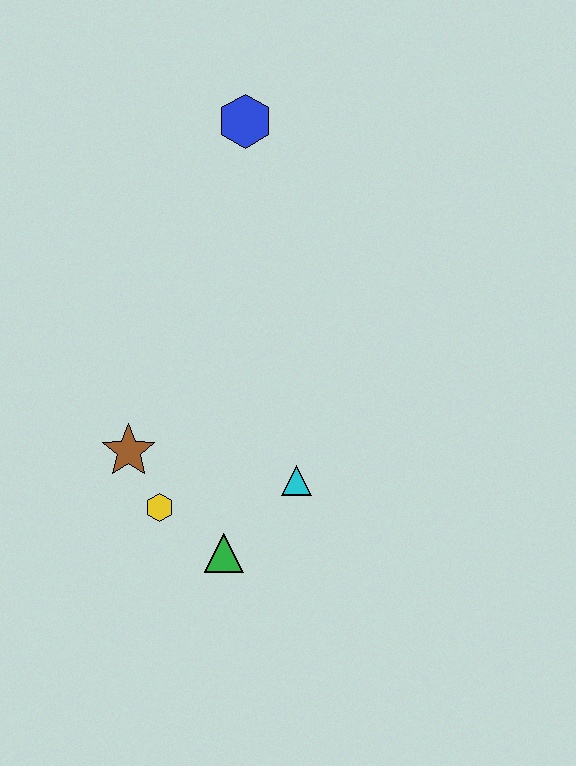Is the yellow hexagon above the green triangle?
Yes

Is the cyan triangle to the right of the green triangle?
Yes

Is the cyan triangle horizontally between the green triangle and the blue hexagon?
No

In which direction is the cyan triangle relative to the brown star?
The cyan triangle is to the right of the brown star.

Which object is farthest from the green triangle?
The blue hexagon is farthest from the green triangle.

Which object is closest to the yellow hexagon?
The brown star is closest to the yellow hexagon.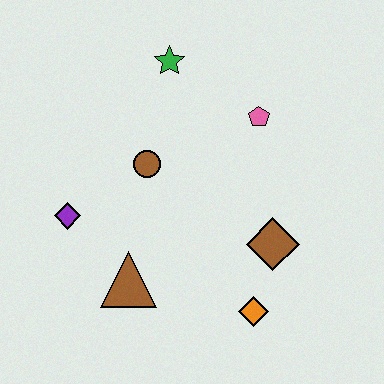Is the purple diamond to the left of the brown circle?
Yes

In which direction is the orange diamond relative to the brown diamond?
The orange diamond is below the brown diamond.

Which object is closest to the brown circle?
The purple diamond is closest to the brown circle.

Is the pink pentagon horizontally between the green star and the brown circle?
No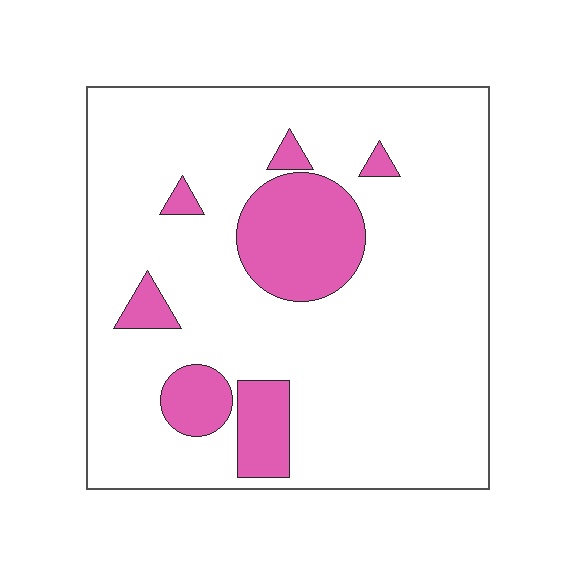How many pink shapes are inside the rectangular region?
7.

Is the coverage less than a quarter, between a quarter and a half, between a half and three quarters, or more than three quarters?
Less than a quarter.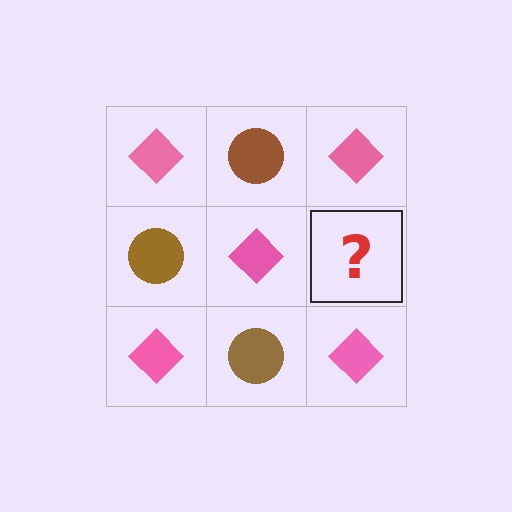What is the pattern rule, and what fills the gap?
The rule is that it alternates pink diamond and brown circle in a checkerboard pattern. The gap should be filled with a brown circle.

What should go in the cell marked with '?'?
The missing cell should contain a brown circle.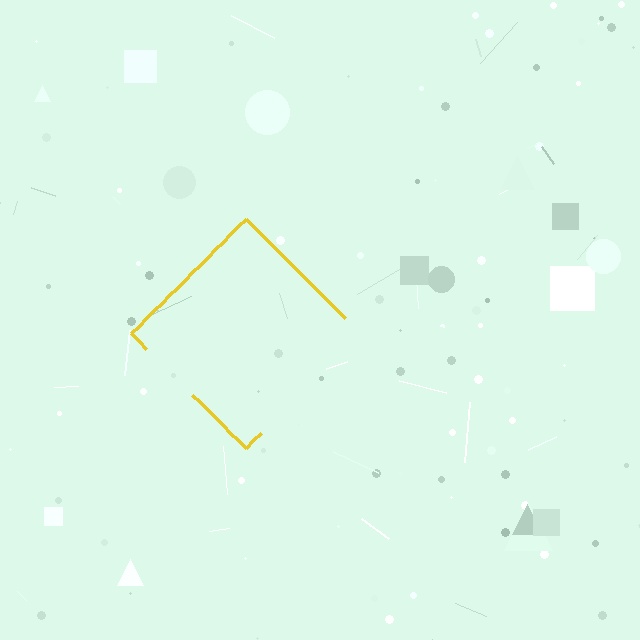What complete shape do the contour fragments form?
The contour fragments form a diamond.